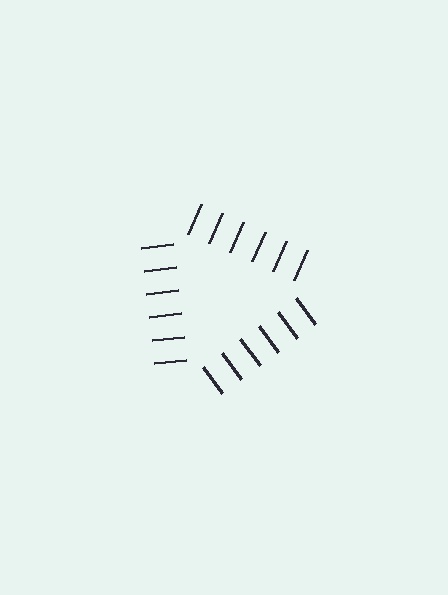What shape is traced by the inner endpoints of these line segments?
An illusory triangle — the line segments terminate on its edges but no continuous stroke is drawn.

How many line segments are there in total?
18 — 6 along each of the 3 edges.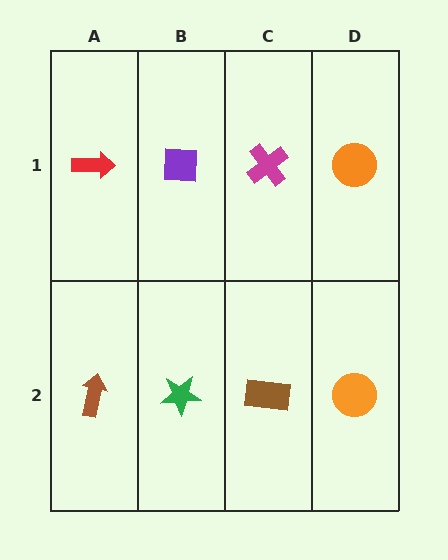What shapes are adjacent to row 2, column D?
An orange circle (row 1, column D), a brown rectangle (row 2, column C).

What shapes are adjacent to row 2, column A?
A red arrow (row 1, column A), a green star (row 2, column B).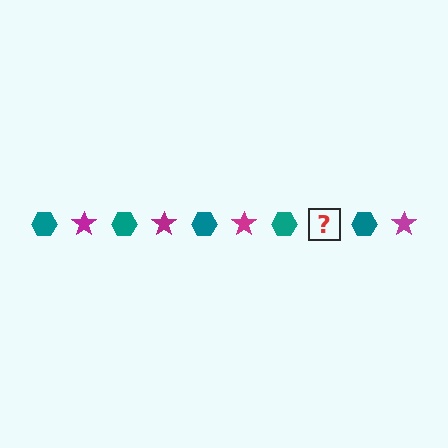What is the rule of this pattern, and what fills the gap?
The rule is that the pattern alternates between teal hexagon and magenta star. The gap should be filled with a magenta star.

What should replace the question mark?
The question mark should be replaced with a magenta star.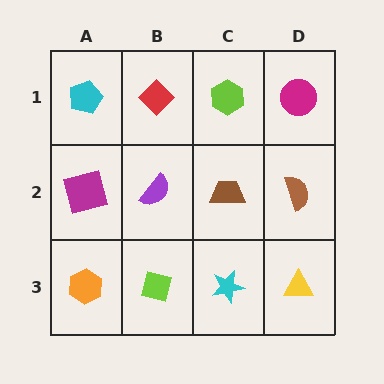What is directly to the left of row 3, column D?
A cyan star.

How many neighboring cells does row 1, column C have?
3.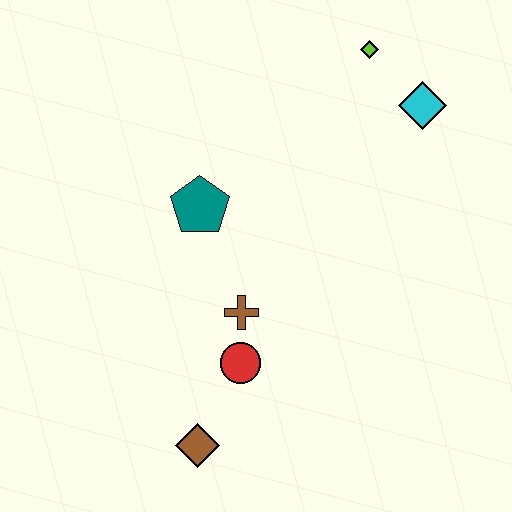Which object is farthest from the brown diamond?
The lime diamond is farthest from the brown diamond.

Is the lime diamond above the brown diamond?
Yes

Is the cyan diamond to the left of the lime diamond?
No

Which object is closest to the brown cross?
The red circle is closest to the brown cross.